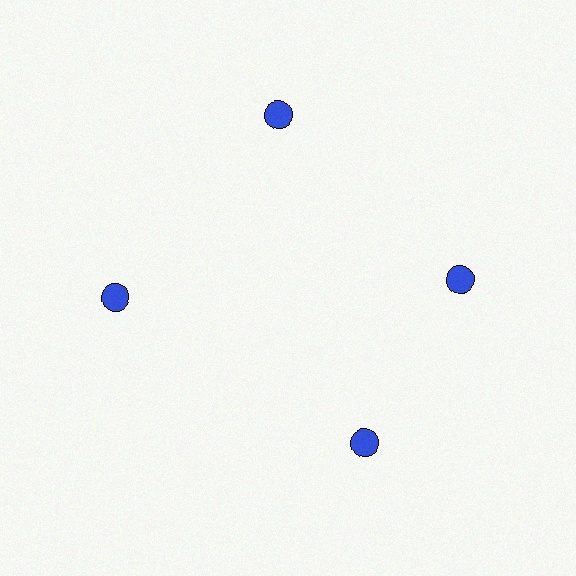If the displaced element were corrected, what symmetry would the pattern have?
It would have 4-fold rotational symmetry — the pattern would map onto itself every 90 degrees.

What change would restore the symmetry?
The symmetry would be restored by rotating it back into even spacing with its neighbors so that all 4 circles sit at equal angles and equal distance from the center.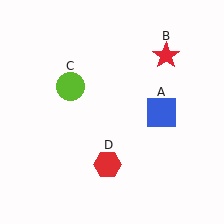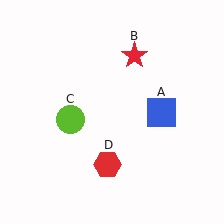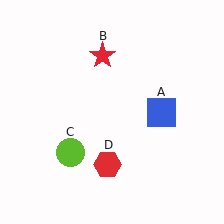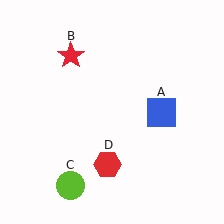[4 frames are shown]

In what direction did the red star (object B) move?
The red star (object B) moved left.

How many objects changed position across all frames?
2 objects changed position: red star (object B), lime circle (object C).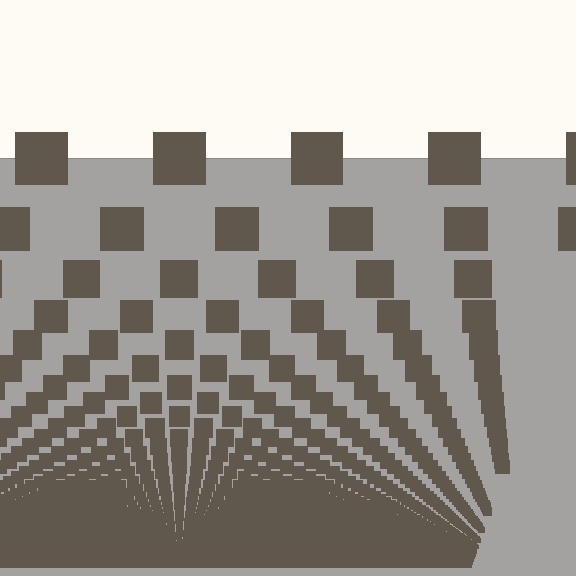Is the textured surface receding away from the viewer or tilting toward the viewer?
The surface appears to tilt toward the viewer. Texture elements get larger and sparser toward the top.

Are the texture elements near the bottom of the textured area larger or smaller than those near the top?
Smaller. The gradient is inverted — elements near the bottom are smaller and denser.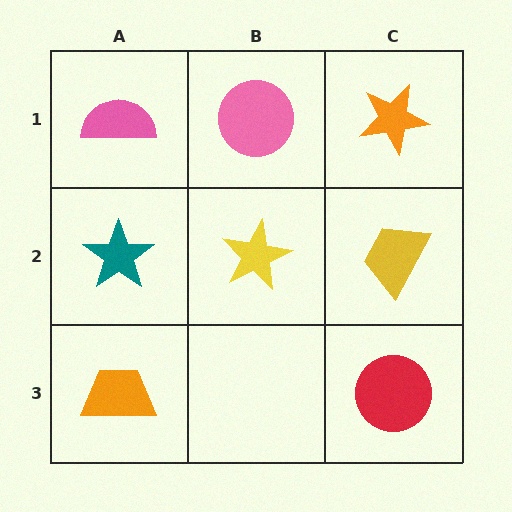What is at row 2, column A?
A teal star.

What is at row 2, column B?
A yellow star.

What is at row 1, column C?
An orange star.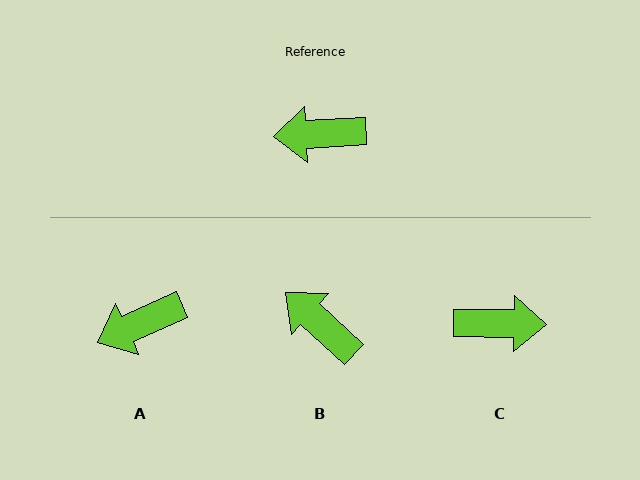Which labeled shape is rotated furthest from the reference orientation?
C, about 176 degrees away.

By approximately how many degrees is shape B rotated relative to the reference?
Approximately 45 degrees clockwise.